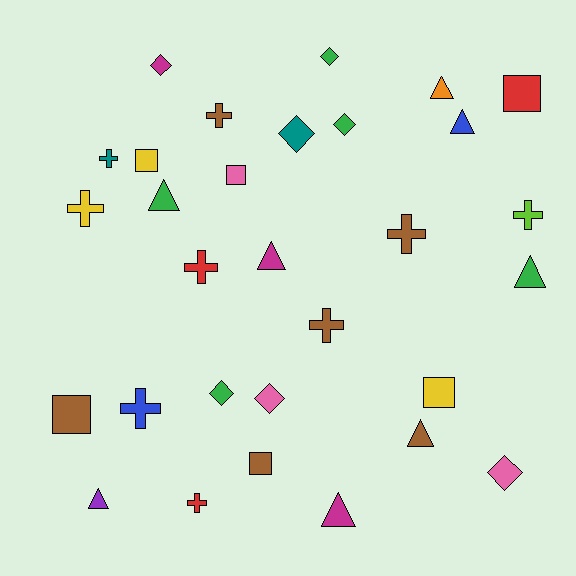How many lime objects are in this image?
There is 1 lime object.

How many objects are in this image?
There are 30 objects.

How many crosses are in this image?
There are 9 crosses.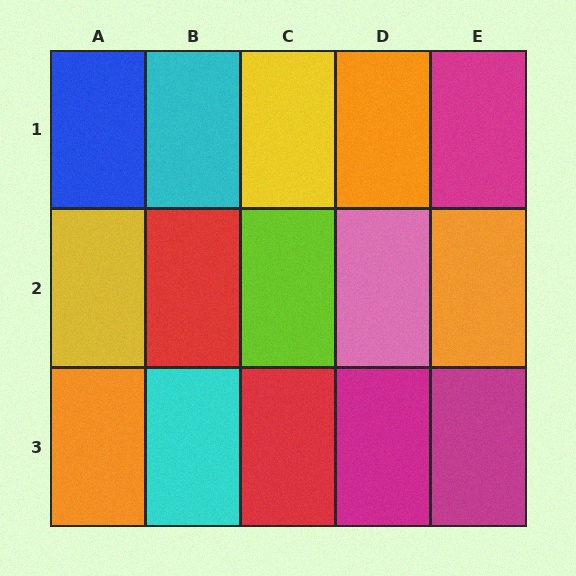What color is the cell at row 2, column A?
Yellow.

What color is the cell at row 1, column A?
Blue.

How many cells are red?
2 cells are red.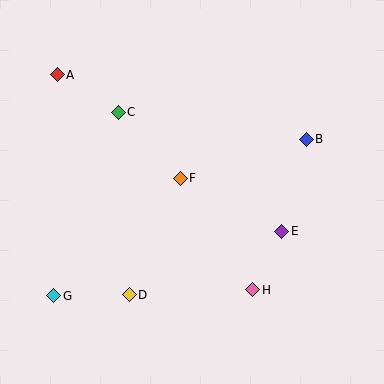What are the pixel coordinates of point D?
Point D is at (129, 295).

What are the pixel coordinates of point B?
Point B is at (306, 139).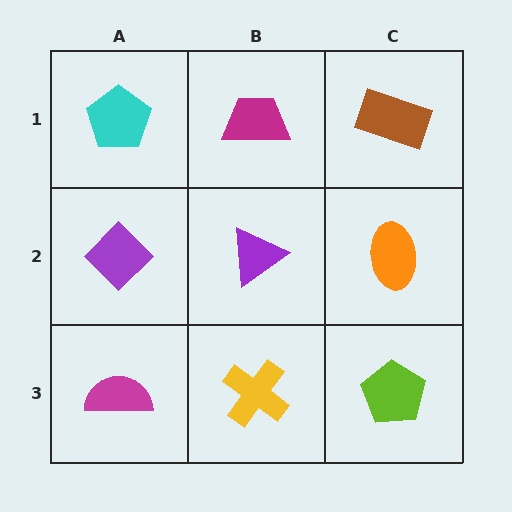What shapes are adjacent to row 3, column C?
An orange ellipse (row 2, column C), a yellow cross (row 3, column B).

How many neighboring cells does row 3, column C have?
2.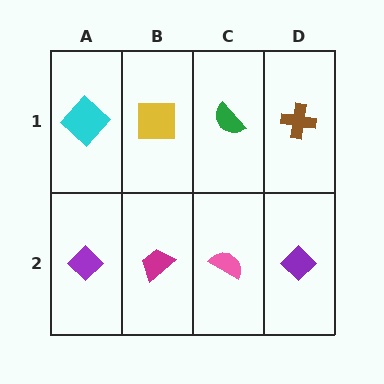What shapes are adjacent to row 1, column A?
A purple diamond (row 2, column A), a yellow square (row 1, column B).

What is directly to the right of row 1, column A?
A yellow square.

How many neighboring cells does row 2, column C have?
3.